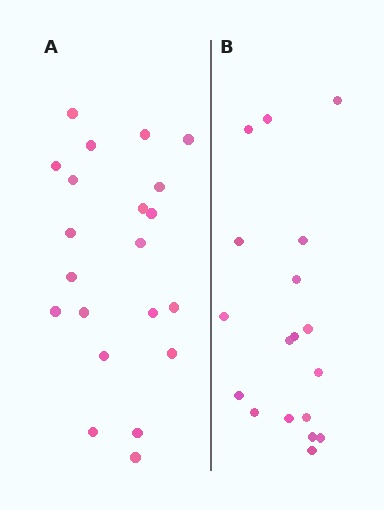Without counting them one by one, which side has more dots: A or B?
Region A (the left region) has more dots.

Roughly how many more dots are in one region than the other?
Region A has just a few more — roughly 2 or 3 more dots than region B.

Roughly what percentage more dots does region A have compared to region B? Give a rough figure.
About 15% more.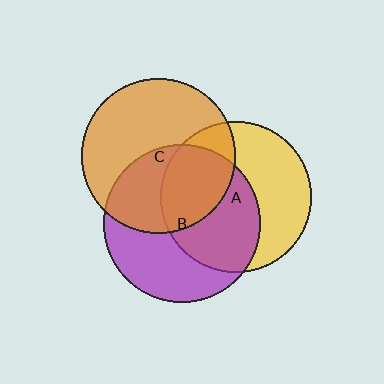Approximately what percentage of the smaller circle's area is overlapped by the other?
Approximately 30%.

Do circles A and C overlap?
Yes.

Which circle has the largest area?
Circle B (purple).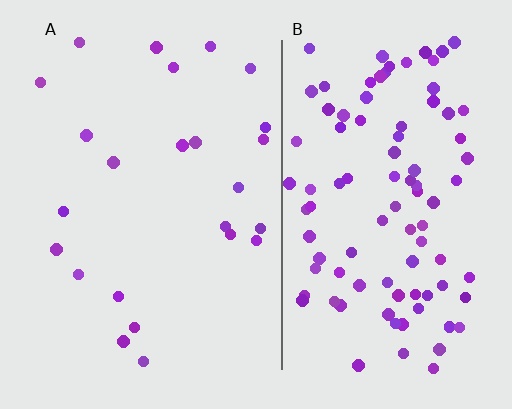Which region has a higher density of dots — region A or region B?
B (the right).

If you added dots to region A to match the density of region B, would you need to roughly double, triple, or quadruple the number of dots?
Approximately quadruple.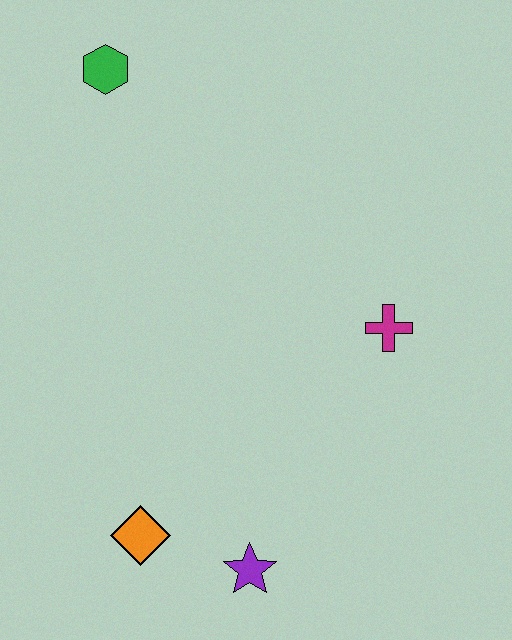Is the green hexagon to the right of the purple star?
No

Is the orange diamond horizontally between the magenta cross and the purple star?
No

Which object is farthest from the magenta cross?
The green hexagon is farthest from the magenta cross.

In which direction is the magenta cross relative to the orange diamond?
The magenta cross is to the right of the orange diamond.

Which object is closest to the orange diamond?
The purple star is closest to the orange diamond.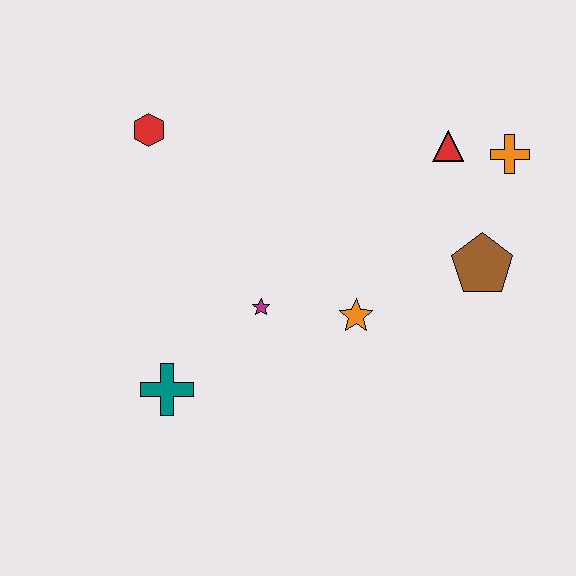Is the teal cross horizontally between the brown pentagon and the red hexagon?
Yes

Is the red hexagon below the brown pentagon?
No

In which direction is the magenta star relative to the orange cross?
The magenta star is to the left of the orange cross.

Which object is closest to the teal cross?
The magenta star is closest to the teal cross.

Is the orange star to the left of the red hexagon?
No